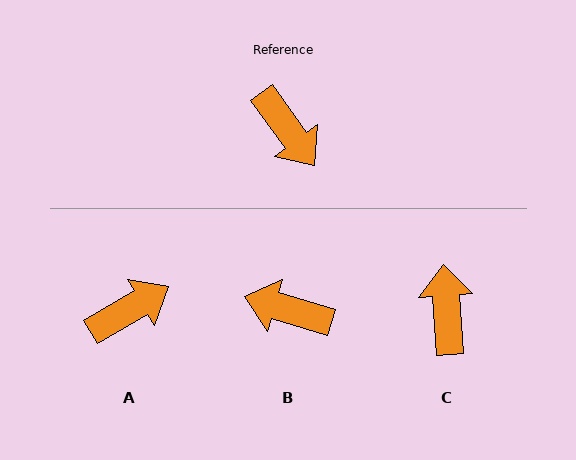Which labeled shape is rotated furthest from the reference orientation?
C, about 148 degrees away.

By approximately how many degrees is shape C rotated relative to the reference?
Approximately 148 degrees counter-clockwise.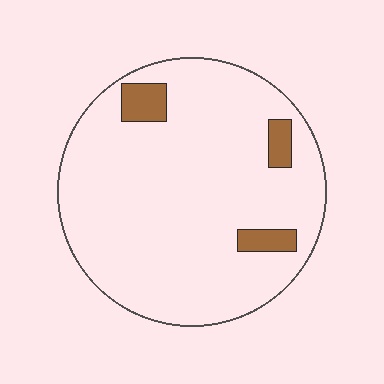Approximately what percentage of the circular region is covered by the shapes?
Approximately 10%.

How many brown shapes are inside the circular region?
3.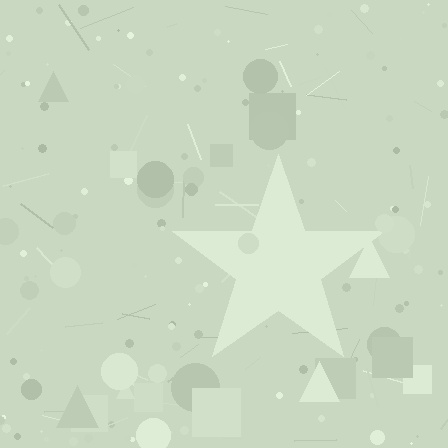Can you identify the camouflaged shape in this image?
The camouflaged shape is a star.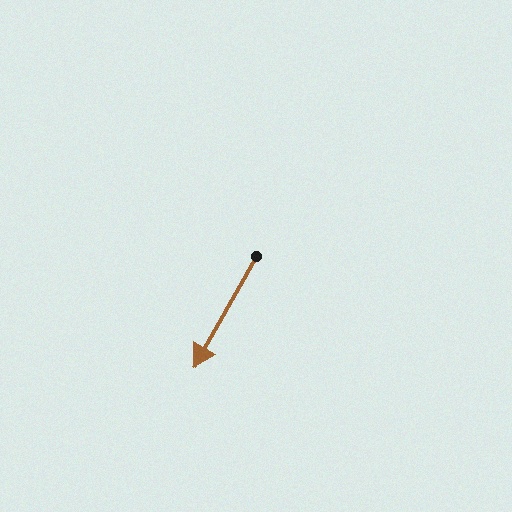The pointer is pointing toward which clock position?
Roughly 7 o'clock.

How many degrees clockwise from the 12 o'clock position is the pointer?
Approximately 209 degrees.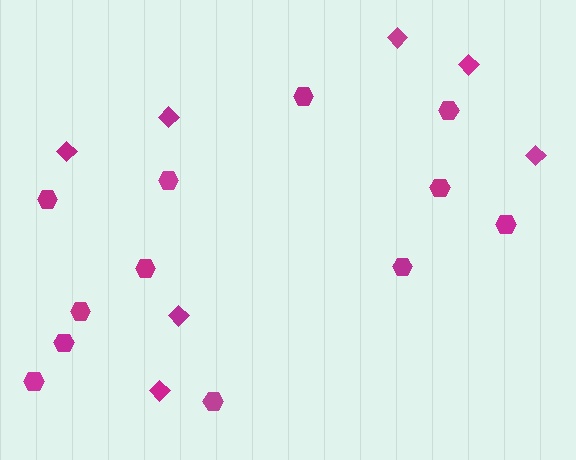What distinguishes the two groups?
There are 2 groups: one group of diamonds (7) and one group of hexagons (12).